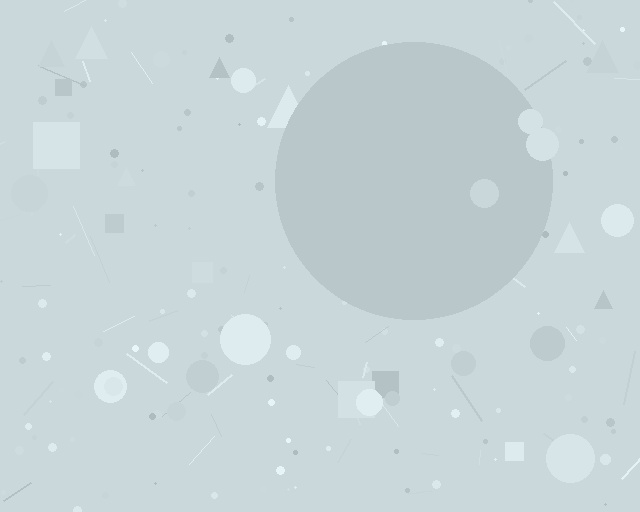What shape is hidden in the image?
A circle is hidden in the image.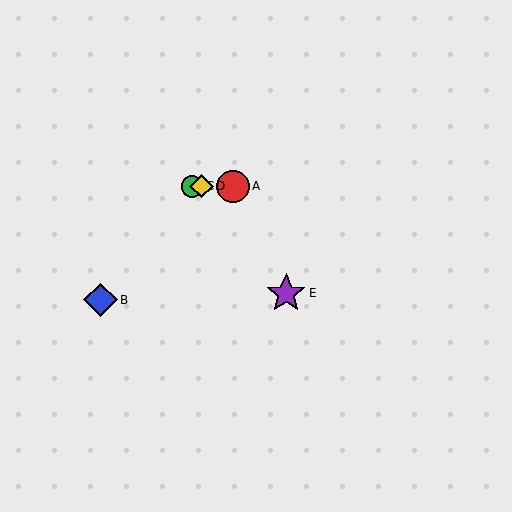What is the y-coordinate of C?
Object C is at y≈186.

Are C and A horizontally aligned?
Yes, both are at y≈186.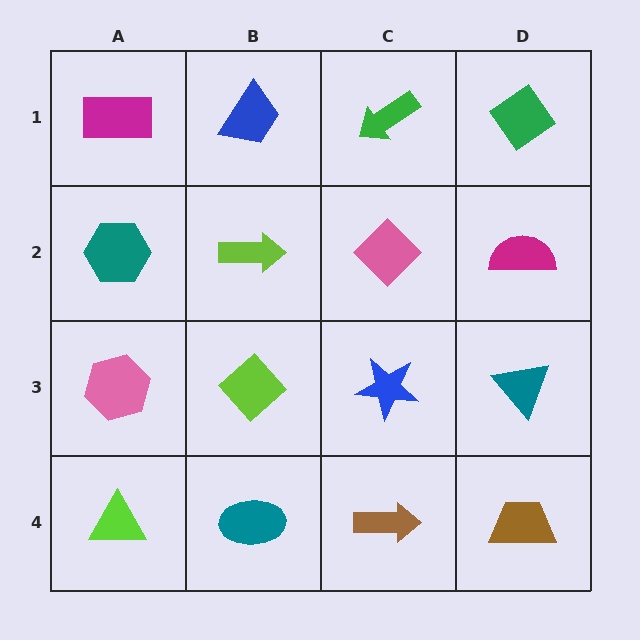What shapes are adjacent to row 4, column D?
A teal triangle (row 3, column D), a brown arrow (row 4, column C).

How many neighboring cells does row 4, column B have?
3.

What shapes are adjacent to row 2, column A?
A magenta rectangle (row 1, column A), a pink hexagon (row 3, column A), a lime arrow (row 2, column B).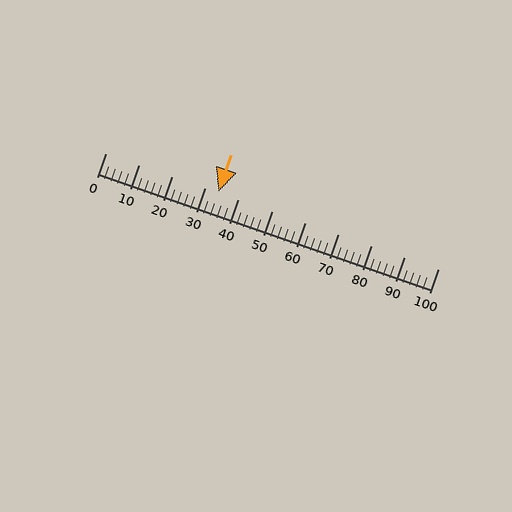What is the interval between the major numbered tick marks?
The major tick marks are spaced 10 units apart.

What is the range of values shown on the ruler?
The ruler shows values from 0 to 100.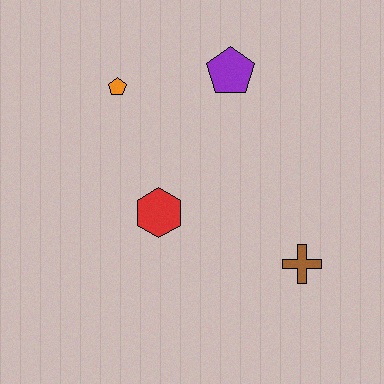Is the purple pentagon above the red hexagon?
Yes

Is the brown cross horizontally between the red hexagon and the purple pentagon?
No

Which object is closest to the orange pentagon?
The purple pentagon is closest to the orange pentagon.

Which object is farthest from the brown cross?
The orange pentagon is farthest from the brown cross.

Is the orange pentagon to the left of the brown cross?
Yes